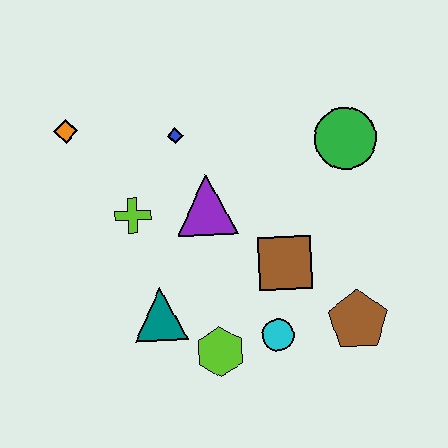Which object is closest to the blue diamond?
The purple triangle is closest to the blue diamond.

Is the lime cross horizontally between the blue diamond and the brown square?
No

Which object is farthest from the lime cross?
The brown pentagon is farthest from the lime cross.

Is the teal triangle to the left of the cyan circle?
Yes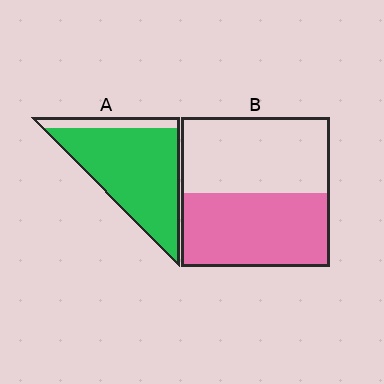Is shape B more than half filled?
Roughly half.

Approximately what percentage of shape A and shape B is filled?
A is approximately 85% and B is approximately 50%.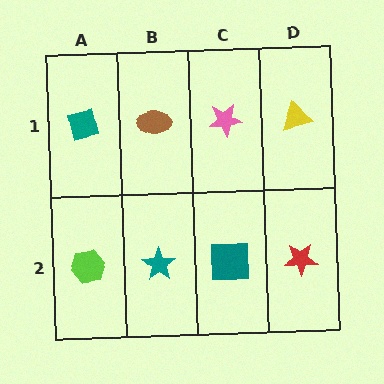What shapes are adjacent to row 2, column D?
A yellow triangle (row 1, column D), a teal square (row 2, column C).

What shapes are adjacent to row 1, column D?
A red star (row 2, column D), a pink star (row 1, column C).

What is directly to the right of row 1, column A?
A brown ellipse.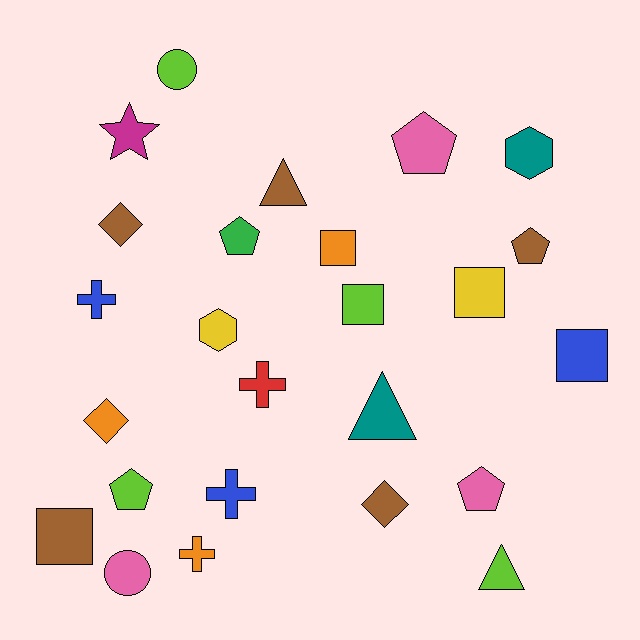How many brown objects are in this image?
There are 5 brown objects.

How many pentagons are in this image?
There are 5 pentagons.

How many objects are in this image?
There are 25 objects.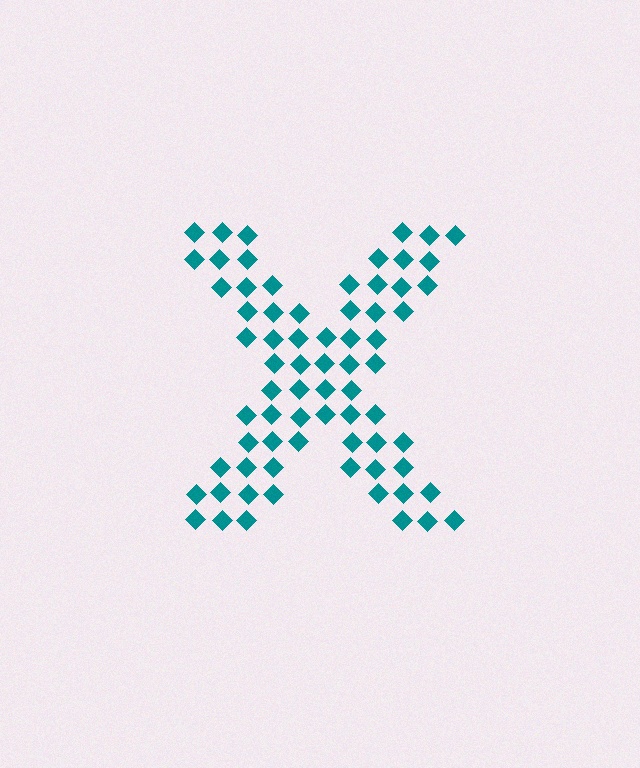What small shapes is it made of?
It is made of small diamonds.